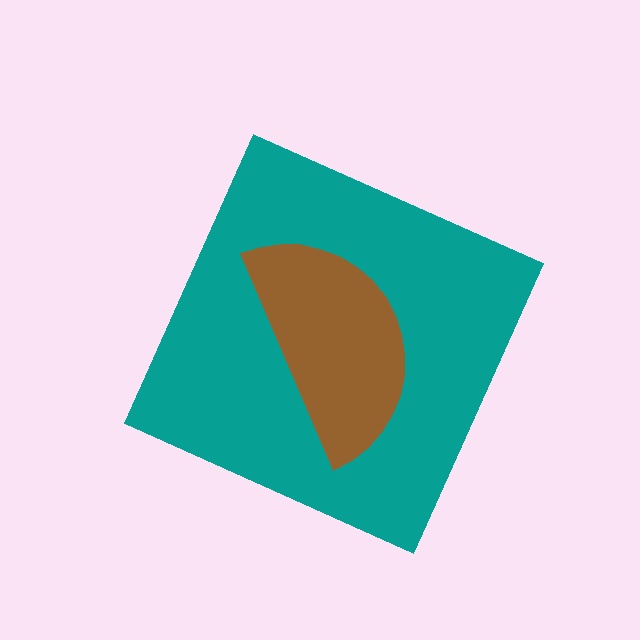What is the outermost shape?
The teal diamond.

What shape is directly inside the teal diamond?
The brown semicircle.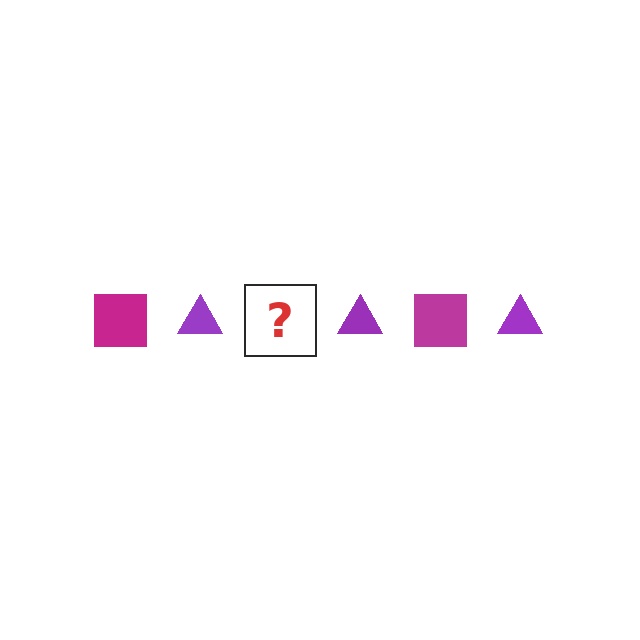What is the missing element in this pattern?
The missing element is a magenta square.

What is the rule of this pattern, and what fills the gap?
The rule is that the pattern alternates between magenta square and purple triangle. The gap should be filled with a magenta square.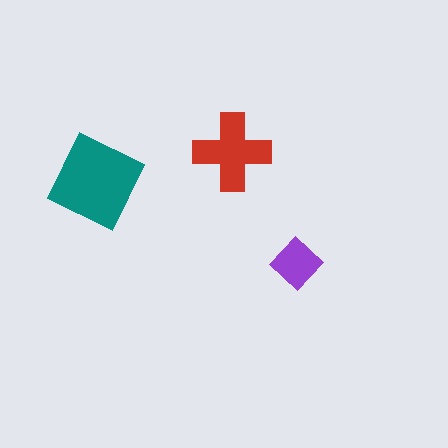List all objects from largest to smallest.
The teal diamond, the red cross, the purple diamond.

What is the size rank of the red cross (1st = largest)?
2nd.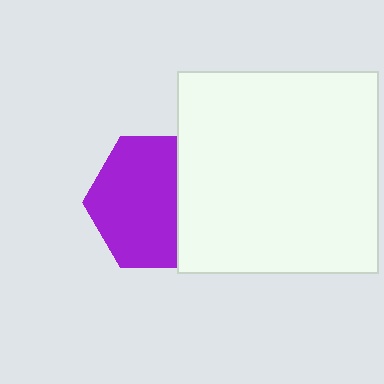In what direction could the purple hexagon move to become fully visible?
The purple hexagon could move left. That would shift it out from behind the white square entirely.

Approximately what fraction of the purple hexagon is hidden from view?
Roughly 33% of the purple hexagon is hidden behind the white square.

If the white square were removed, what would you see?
You would see the complete purple hexagon.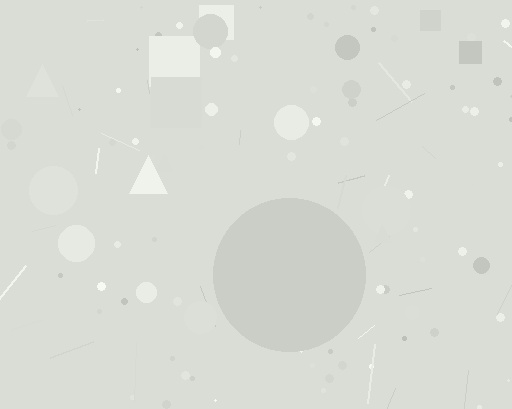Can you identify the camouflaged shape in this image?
The camouflaged shape is a circle.